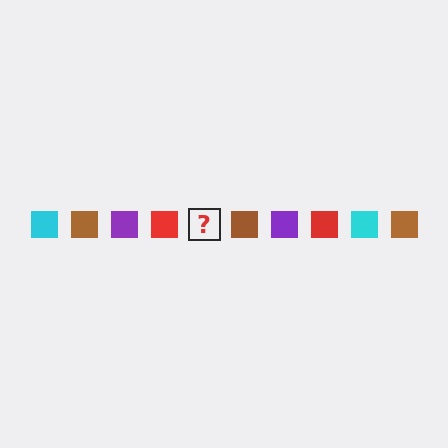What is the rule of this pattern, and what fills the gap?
The rule is that the pattern cycles through cyan, brown, purple, red squares. The gap should be filled with a cyan square.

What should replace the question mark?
The question mark should be replaced with a cyan square.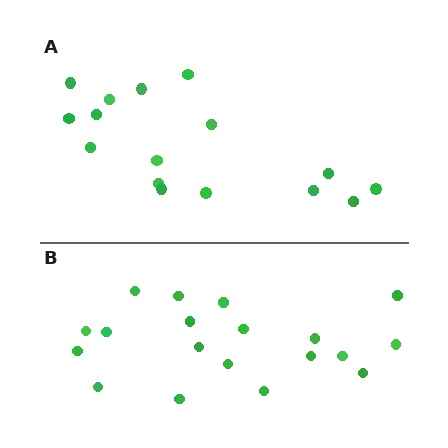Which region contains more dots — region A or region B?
Region B (the bottom region) has more dots.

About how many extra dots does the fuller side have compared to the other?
Region B has just a few more — roughly 2 or 3 more dots than region A.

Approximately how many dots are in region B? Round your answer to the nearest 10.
About 20 dots. (The exact count is 19, which rounds to 20.)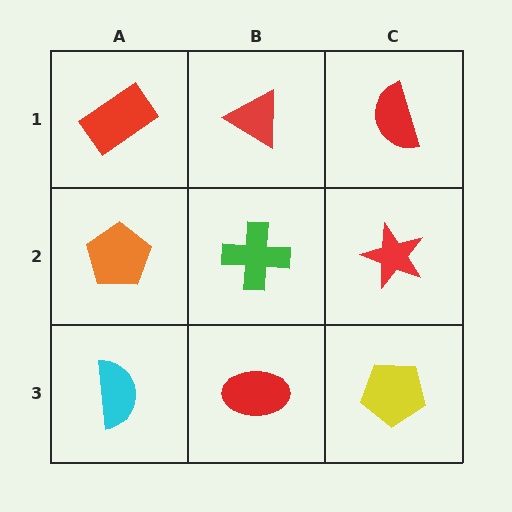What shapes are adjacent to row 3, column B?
A green cross (row 2, column B), a cyan semicircle (row 3, column A), a yellow pentagon (row 3, column C).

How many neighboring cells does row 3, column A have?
2.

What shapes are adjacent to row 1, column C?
A red star (row 2, column C), a red triangle (row 1, column B).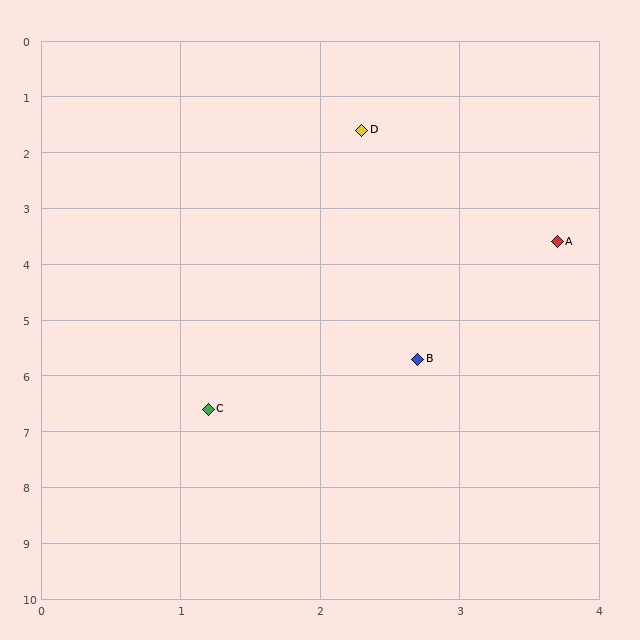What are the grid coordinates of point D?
Point D is at approximately (2.3, 1.6).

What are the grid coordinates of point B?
Point B is at approximately (2.7, 5.7).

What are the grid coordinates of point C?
Point C is at approximately (1.2, 6.6).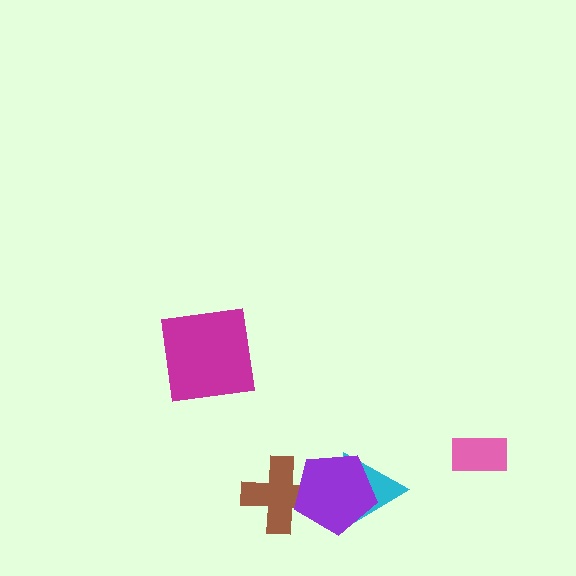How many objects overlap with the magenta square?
0 objects overlap with the magenta square.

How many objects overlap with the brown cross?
1 object overlaps with the brown cross.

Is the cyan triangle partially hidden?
Yes, it is partially covered by another shape.